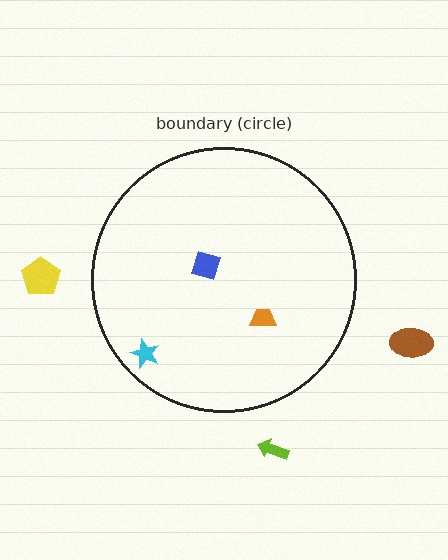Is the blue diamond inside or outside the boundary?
Inside.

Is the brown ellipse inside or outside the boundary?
Outside.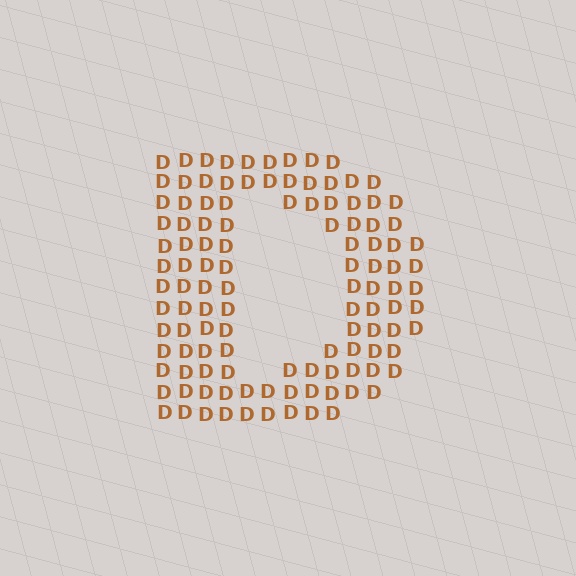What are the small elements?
The small elements are letter D's.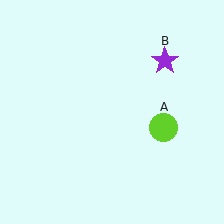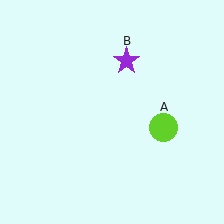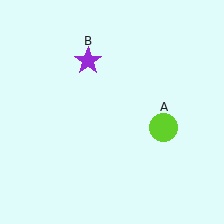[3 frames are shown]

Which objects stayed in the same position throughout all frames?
Lime circle (object A) remained stationary.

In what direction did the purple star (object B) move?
The purple star (object B) moved left.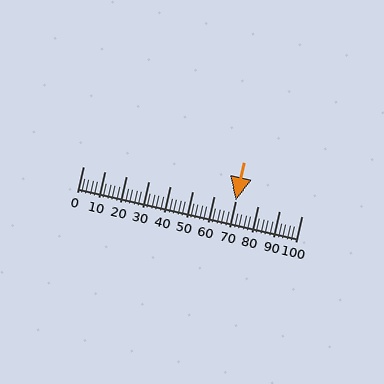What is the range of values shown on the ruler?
The ruler shows values from 0 to 100.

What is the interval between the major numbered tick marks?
The major tick marks are spaced 10 units apart.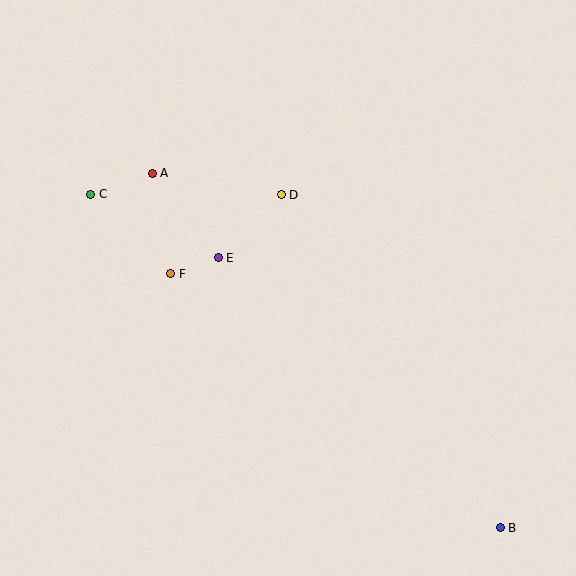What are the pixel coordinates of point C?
Point C is at (91, 194).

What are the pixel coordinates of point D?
Point D is at (281, 195).